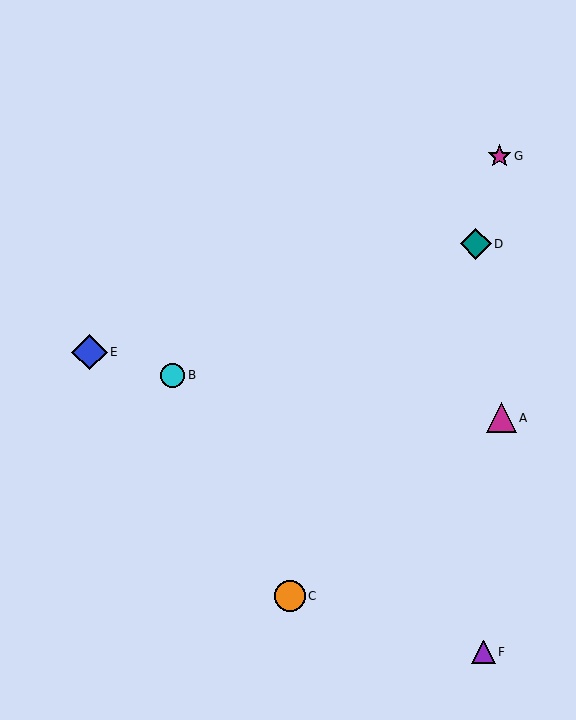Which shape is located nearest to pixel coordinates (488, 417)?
The magenta triangle (labeled A) at (502, 418) is nearest to that location.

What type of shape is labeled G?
Shape G is a magenta star.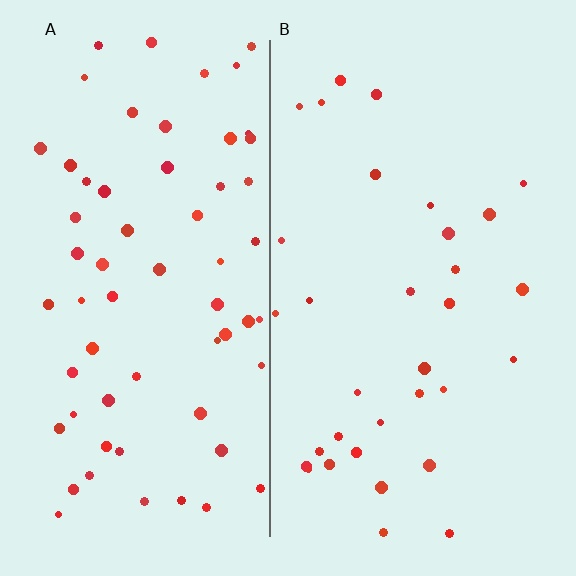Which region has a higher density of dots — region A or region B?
A (the left).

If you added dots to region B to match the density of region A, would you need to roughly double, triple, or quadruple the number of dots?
Approximately double.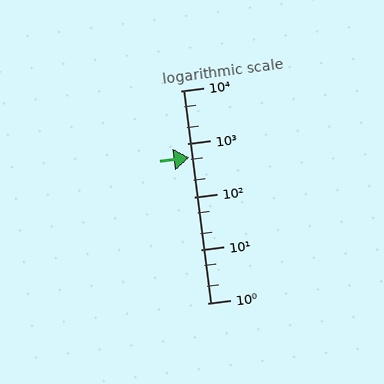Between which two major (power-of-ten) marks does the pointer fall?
The pointer is between 100 and 1000.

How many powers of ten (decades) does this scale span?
The scale spans 4 decades, from 1 to 10000.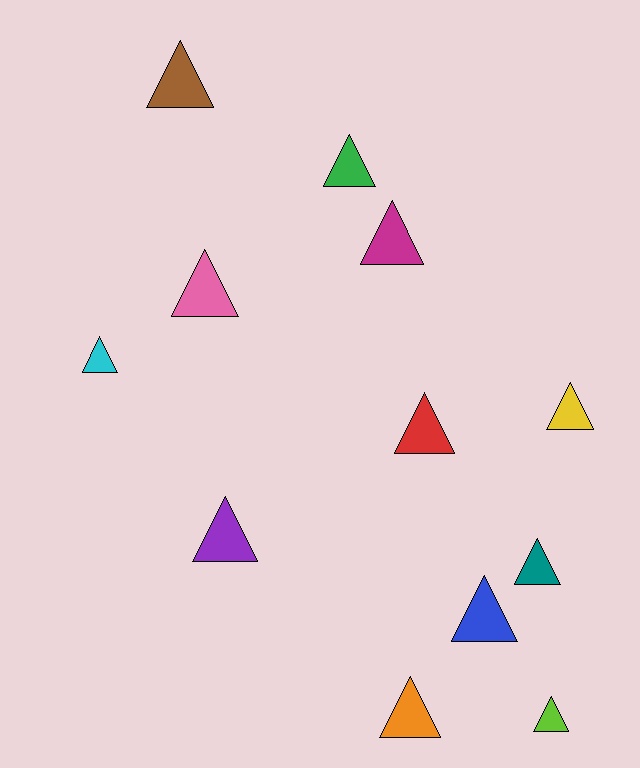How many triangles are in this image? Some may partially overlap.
There are 12 triangles.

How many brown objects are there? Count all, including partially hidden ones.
There is 1 brown object.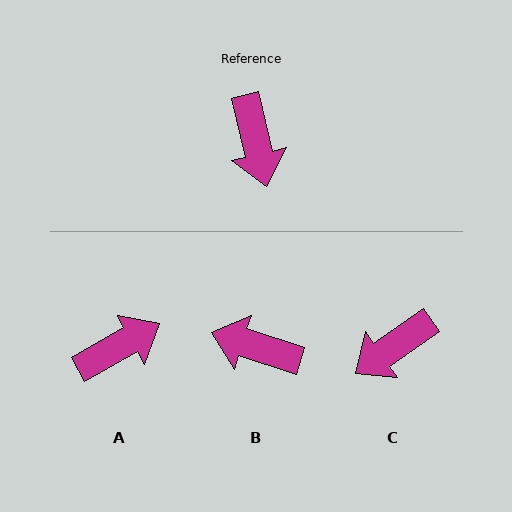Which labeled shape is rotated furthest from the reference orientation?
B, about 121 degrees away.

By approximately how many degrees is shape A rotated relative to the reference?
Approximately 106 degrees counter-clockwise.